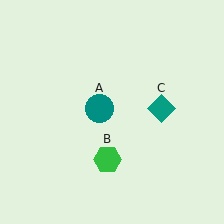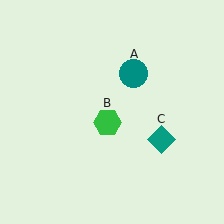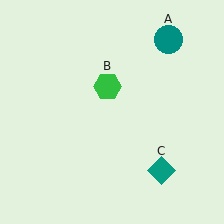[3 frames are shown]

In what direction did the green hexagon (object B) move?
The green hexagon (object B) moved up.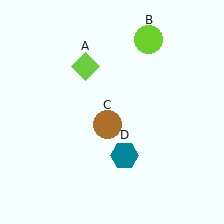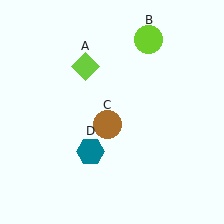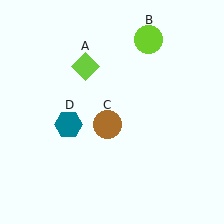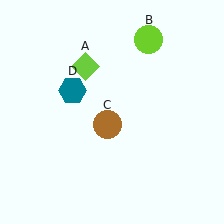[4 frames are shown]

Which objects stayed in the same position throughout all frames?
Lime diamond (object A) and lime circle (object B) and brown circle (object C) remained stationary.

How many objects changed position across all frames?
1 object changed position: teal hexagon (object D).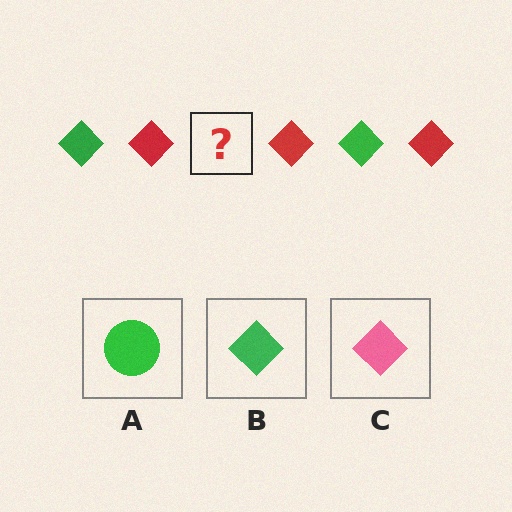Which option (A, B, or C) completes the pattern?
B.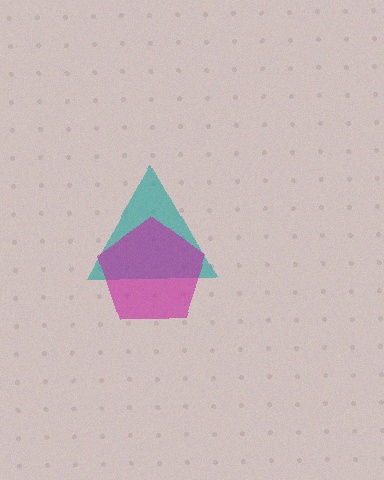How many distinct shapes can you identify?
There are 2 distinct shapes: a teal triangle, a magenta pentagon.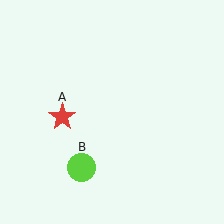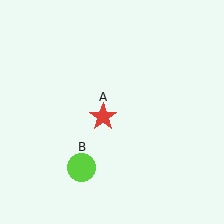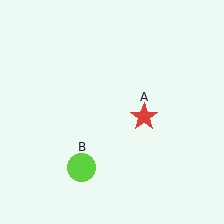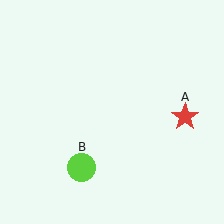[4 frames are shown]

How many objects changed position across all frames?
1 object changed position: red star (object A).